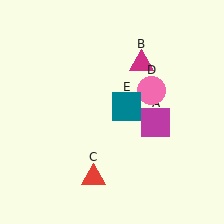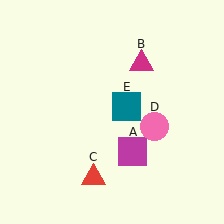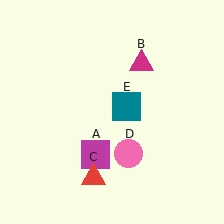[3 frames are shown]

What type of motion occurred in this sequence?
The magenta square (object A), pink circle (object D) rotated clockwise around the center of the scene.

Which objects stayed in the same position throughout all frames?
Magenta triangle (object B) and red triangle (object C) and teal square (object E) remained stationary.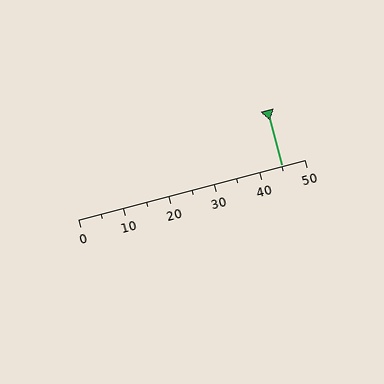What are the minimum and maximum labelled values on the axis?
The axis runs from 0 to 50.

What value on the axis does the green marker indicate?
The marker indicates approximately 45.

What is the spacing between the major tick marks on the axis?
The major ticks are spaced 10 apart.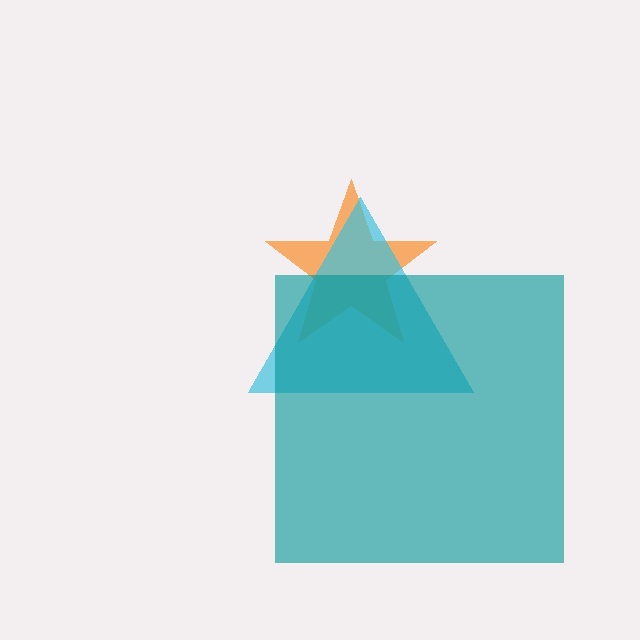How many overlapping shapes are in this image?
There are 3 overlapping shapes in the image.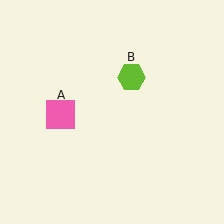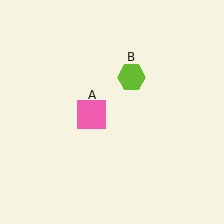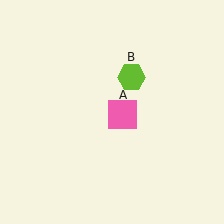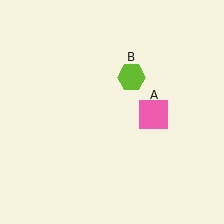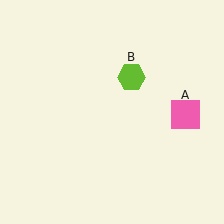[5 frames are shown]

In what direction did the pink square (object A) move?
The pink square (object A) moved right.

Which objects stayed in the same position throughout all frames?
Lime hexagon (object B) remained stationary.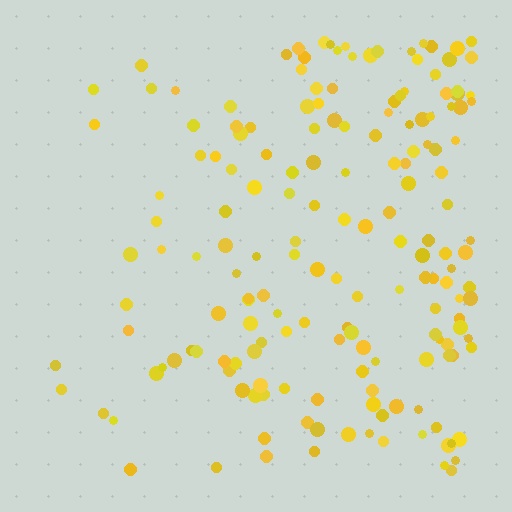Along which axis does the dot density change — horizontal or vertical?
Horizontal.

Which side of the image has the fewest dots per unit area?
The left.